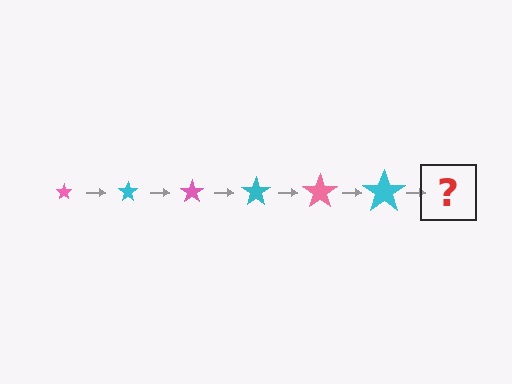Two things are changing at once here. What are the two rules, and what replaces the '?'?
The two rules are that the star grows larger each step and the color cycles through pink and cyan. The '?' should be a pink star, larger than the previous one.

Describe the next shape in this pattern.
It should be a pink star, larger than the previous one.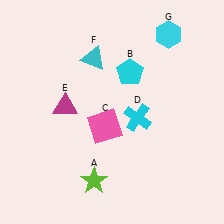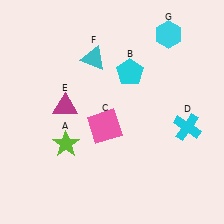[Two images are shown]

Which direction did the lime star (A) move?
The lime star (A) moved up.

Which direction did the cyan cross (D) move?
The cyan cross (D) moved right.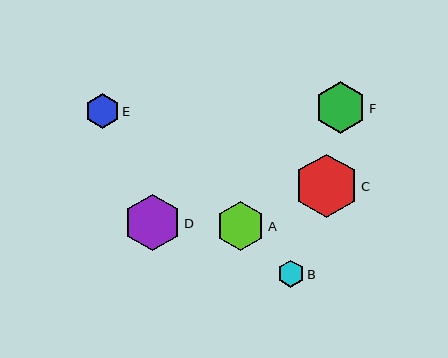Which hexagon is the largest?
Hexagon C is the largest with a size of approximately 64 pixels.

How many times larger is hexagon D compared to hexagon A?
Hexagon D is approximately 1.2 times the size of hexagon A.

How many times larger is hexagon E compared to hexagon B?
Hexagon E is approximately 1.3 times the size of hexagon B.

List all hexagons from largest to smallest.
From largest to smallest: C, D, F, A, E, B.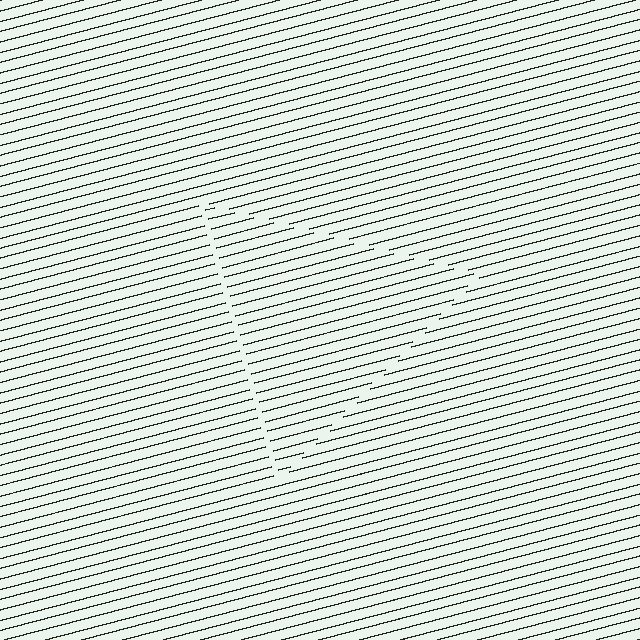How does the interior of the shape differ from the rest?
The interior of the shape contains the same grating, shifted by half a period — the contour is defined by the phase discontinuity where line-ends from the inner and outer gratings abut.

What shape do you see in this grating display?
An illusory triangle. The interior of the shape contains the same grating, shifted by half a period — the contour is defined by the phase discontinuity where line-ends from the inner and outer gratings abut.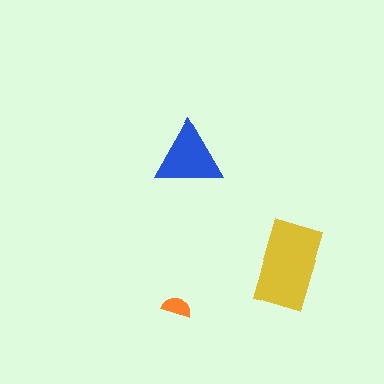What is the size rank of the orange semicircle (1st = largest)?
3rd.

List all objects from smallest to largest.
The orange semicircle, the blue triangle, the yellow rectangle.